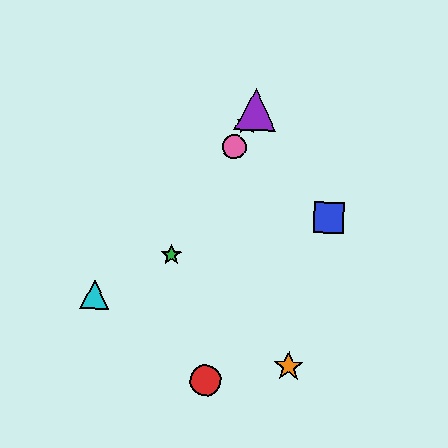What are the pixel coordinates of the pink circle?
The pink circle is at (234, 147).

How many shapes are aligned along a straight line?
4 shapes (the green star, the yellow star, the purple triangle, the pink circle) are aligned along a straight line.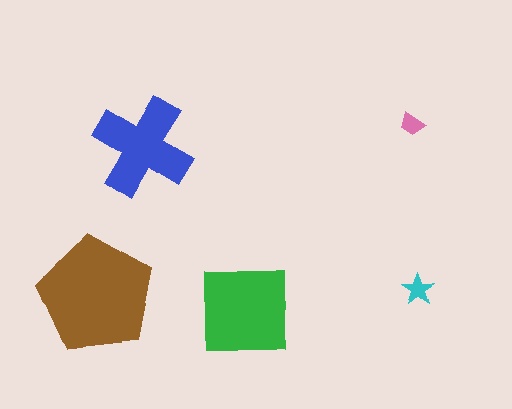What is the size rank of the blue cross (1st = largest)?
3rd.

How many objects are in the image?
There are 5 objects in the image.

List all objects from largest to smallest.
The brown pentagon, the green square, the blue cross, the cyan star, the pink trapezoid.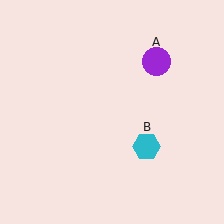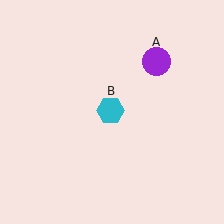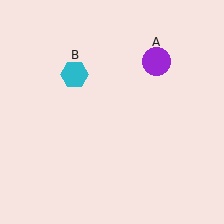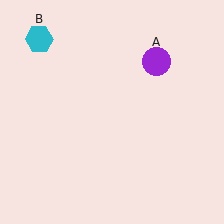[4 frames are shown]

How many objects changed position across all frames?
1 object changed position: cyan hexagon (object B).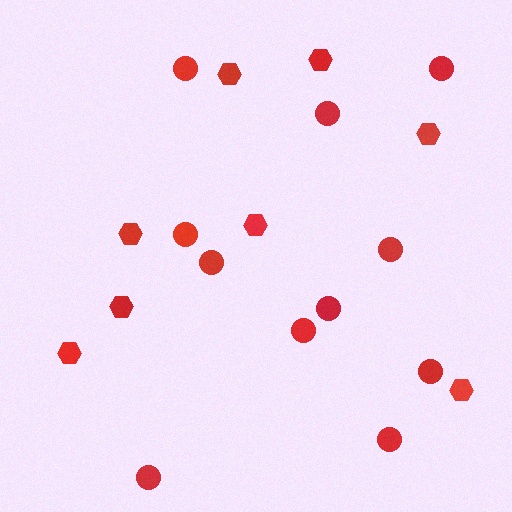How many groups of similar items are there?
There are 2 groups: one group of hexagons (8) and one group of circles (11).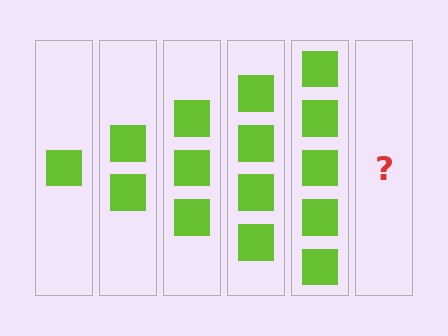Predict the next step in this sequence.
The next step is 6 squares.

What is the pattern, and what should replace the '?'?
The pattern is that each step adds one more square. The '?' should be 6 squares.